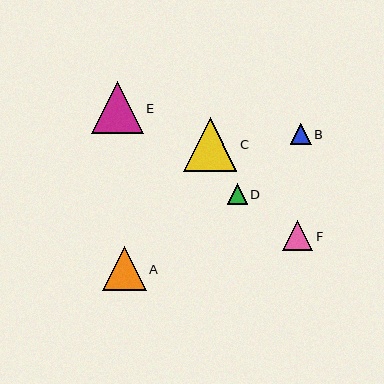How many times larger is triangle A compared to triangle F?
Triangle A is approximately 1.5 times the size of triangle F.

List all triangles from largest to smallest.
From largest to smallest: C, E, A, F, B, D.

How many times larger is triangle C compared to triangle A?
Triangle C is approximately 1.2 times the size of triangle A.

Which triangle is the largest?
Triangle C is the largest with a size of approximately 54 pixels.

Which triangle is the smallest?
Triangle D is the smallest with a size of approximately 20 pixels.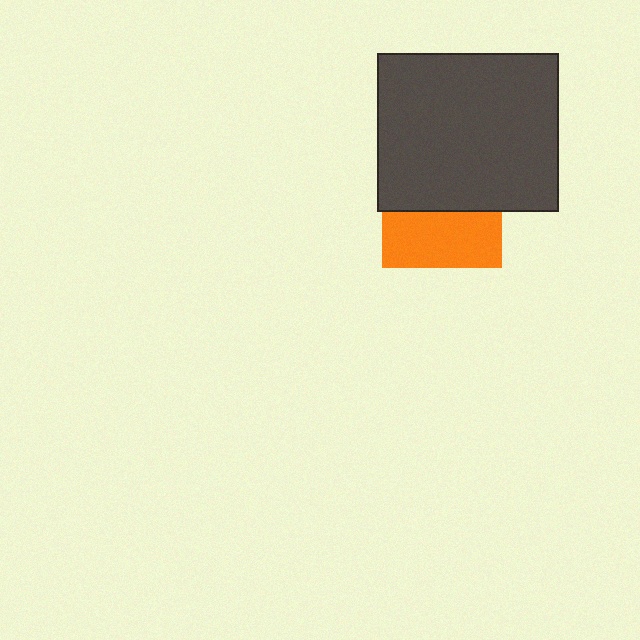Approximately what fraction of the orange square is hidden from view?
Roughly 53% of the orange square is hidden behind the dark gray rectangle.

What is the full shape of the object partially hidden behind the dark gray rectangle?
The partially hidden object is an orange square.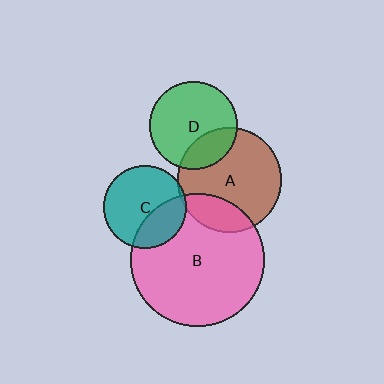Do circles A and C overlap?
Yes.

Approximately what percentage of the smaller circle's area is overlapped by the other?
Approximately 5%.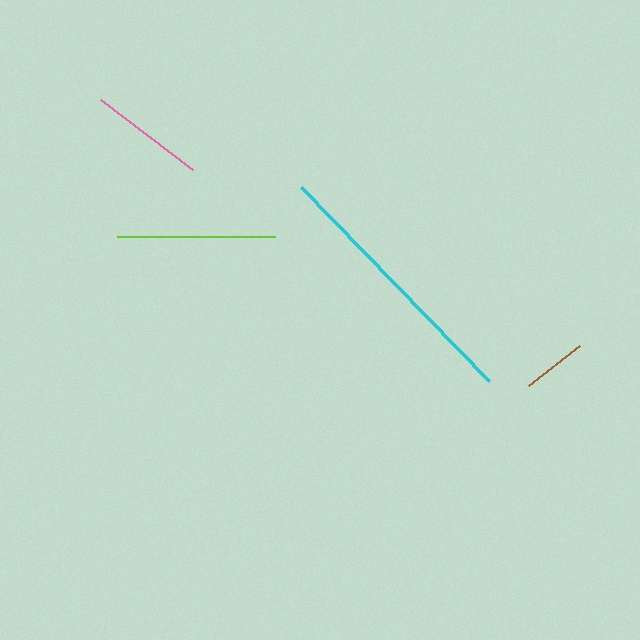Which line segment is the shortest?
The brown line is the shortest at approximately 65 pixels.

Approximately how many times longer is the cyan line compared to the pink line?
The cyan line is approximately 2.4 times the length of the pink line.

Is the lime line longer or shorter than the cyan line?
The cyan line is longer than the lime line.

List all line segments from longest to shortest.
From longest to shortest: cyan, lime, pink, brown.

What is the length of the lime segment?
The lime segment is approximately 159 pixels long.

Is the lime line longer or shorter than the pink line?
The lime line is longer than the pink line.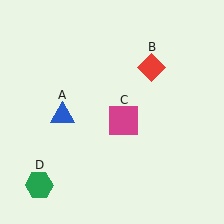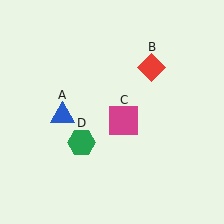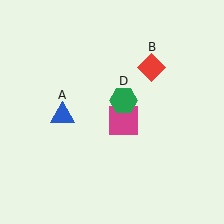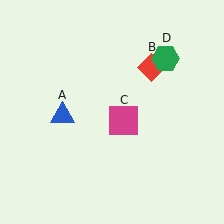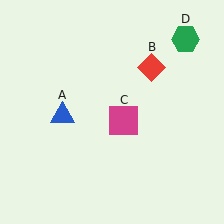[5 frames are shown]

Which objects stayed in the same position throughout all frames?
Blue triangle (object A) and red diamond (object B) and magenta square (object C) remained stationary.